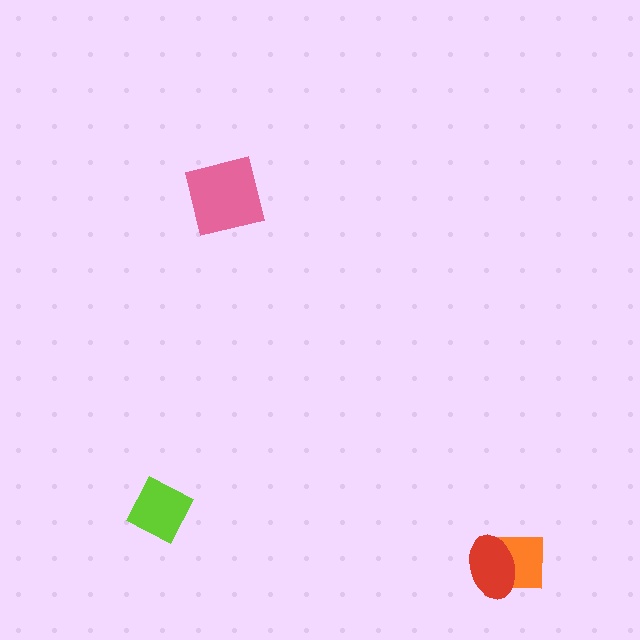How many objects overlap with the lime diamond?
0 objects overlap with the lime diamond.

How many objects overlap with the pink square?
0 objects overlap with the pink square.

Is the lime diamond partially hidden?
No, no other shape covers it.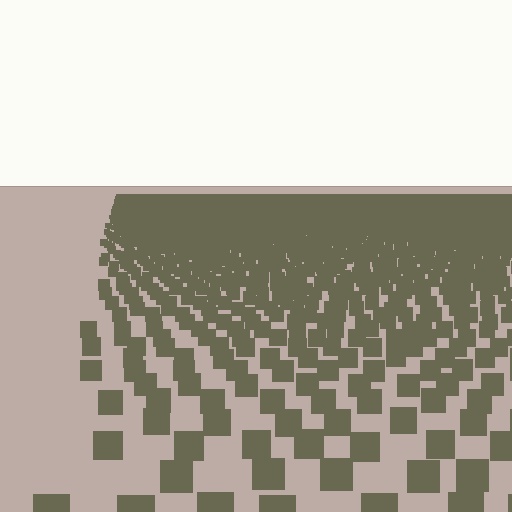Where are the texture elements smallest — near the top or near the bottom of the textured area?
Near the top.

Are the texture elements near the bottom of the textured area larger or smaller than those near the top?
Larger. Near the bottom, elements are closer to the viewer and appear at a bigger on-screen size.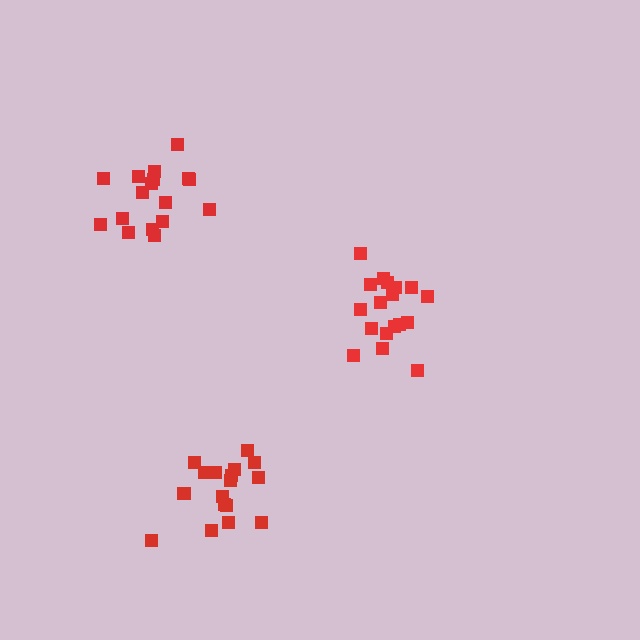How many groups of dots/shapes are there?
There are 3 groups.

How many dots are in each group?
Group 1: 18 dots, Group 2: 17 dots, Group 3: 17 dots (52 total).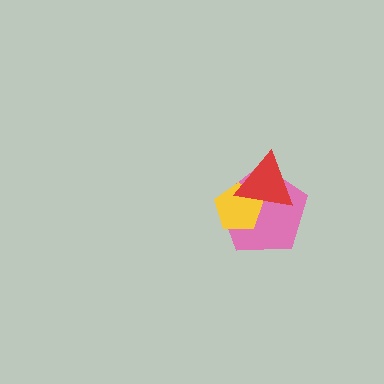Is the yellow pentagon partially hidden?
Yes, it is partially covered by another shape.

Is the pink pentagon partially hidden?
Yes, it is partially covered by another shape.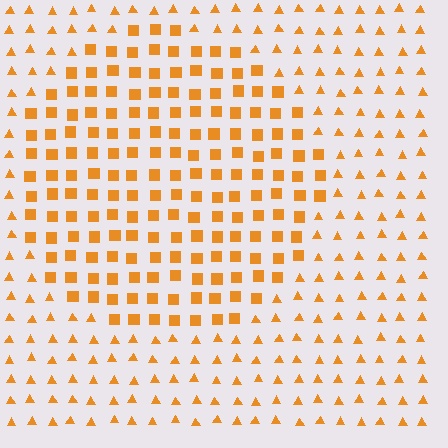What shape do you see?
I see a circle.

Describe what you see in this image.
The image is filled with small orange elements arranged in a uniform grid. A circle-shaped region contains squares, while the surrounding area contains triangles. The boundary is defined purely by the change in element shape.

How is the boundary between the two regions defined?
The boundary is defined by a change in element shape: squares inside vs. triangles outside. All elements share the same color and spacing.